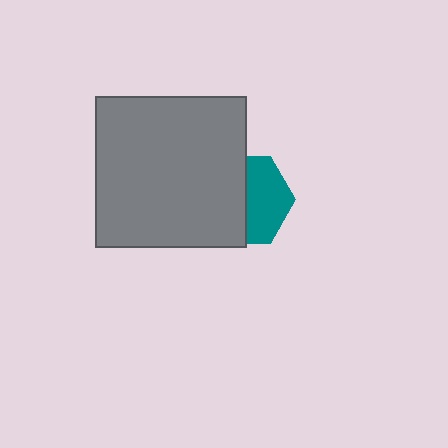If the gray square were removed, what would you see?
You would see the complete teal hexagon.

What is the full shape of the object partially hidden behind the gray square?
The partially hidden object is a teal hexagon.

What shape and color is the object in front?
The object in front is a gray square.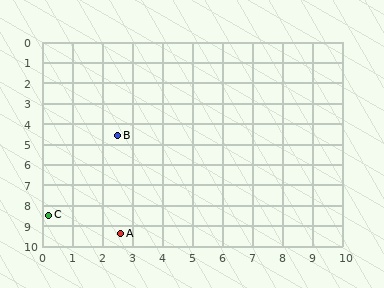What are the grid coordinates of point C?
Point C is at approximately (0.2, 8.5).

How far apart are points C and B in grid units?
Points C and B are about 4.5 grid units apart.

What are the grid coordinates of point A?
Point A is at approximately (2.6, 9.4).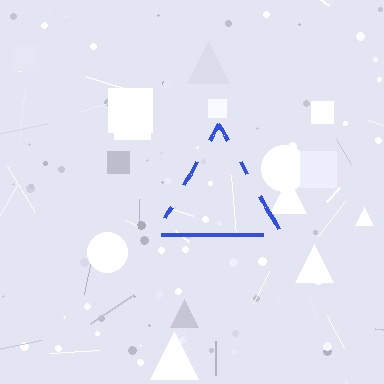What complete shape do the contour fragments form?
The contour fragments form a triangle.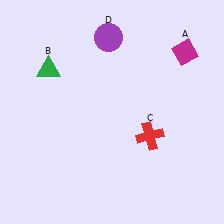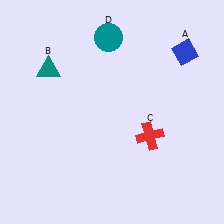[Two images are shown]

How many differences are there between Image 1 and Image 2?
There are 3 differences between the two images.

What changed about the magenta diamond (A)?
In Image 1, A is magenta. In Image 2, it changed to blue.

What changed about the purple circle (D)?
In Image 1, D is purple. In Image 2, it changed to teal.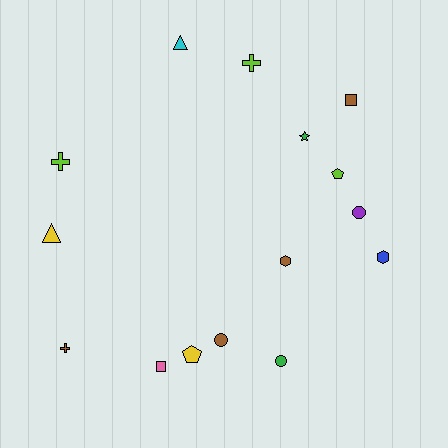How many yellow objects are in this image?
There are 2 yellow objects.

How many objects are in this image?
There are 15 objects.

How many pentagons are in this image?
There are 2 pentagons.